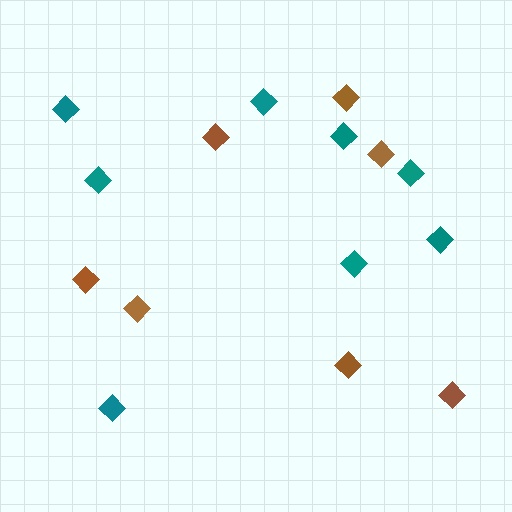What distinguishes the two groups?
There are 2 groups: one group of teal diamonds (8) and one group of brown diamonds (7).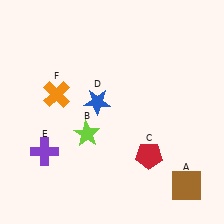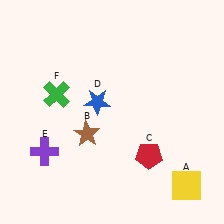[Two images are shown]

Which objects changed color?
A changed from brown to yellow. B changed from lime to brown. F changed from orange to green.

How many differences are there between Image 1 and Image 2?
There are 3 differences between the two images.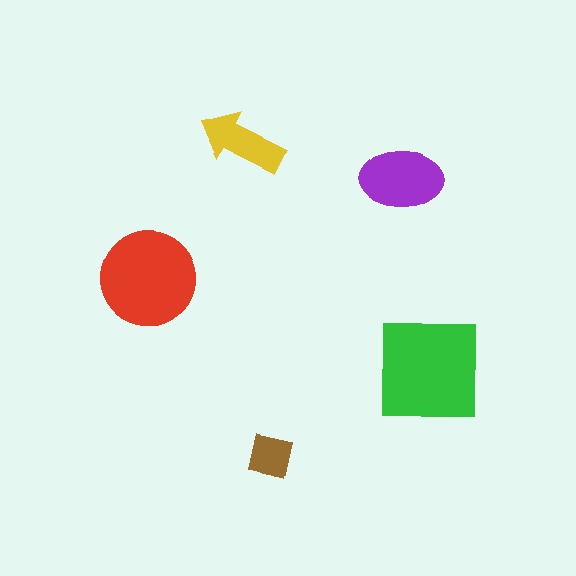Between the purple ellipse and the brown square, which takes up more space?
The purple ellipse.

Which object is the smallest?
The brown square.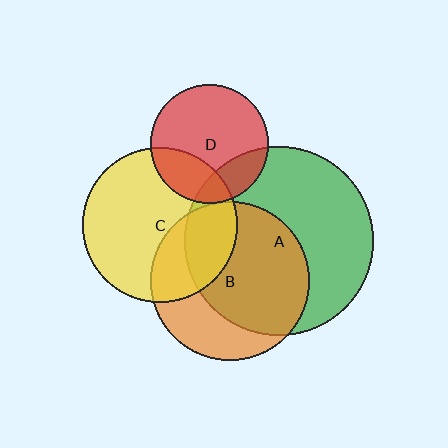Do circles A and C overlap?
Yes.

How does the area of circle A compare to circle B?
Approximately 1.4 times.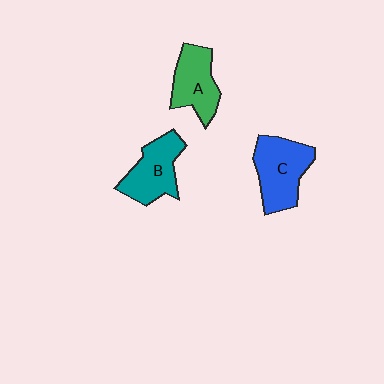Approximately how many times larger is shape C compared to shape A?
Approximately 1.2 times.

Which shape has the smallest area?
Shape A (green).